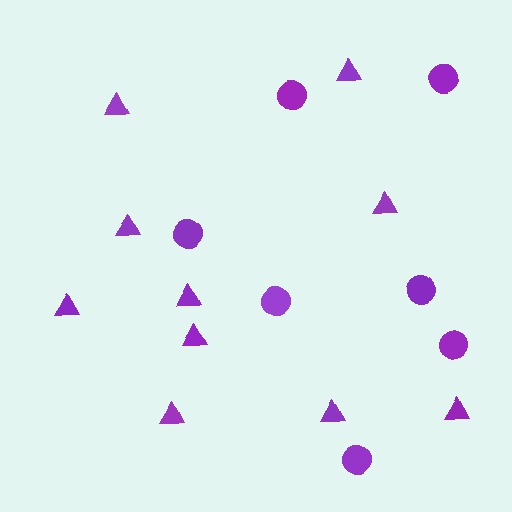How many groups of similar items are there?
There are 2 groups: one group of triangles (10) and one group of circles (7).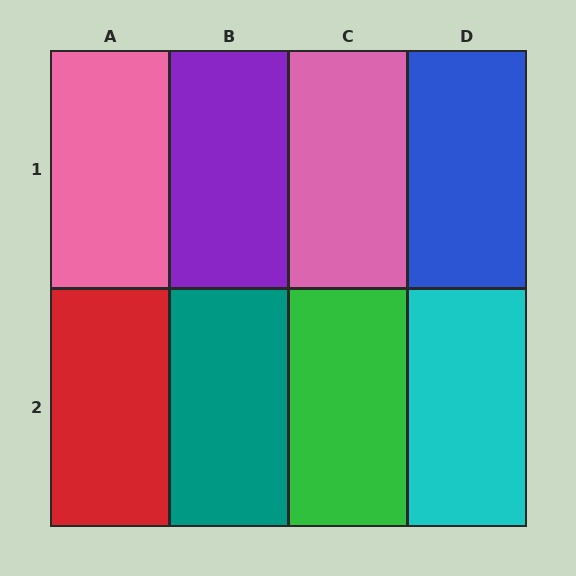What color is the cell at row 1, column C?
Pink.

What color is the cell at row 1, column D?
Blue.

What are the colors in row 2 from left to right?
Red, teal, green, cyan.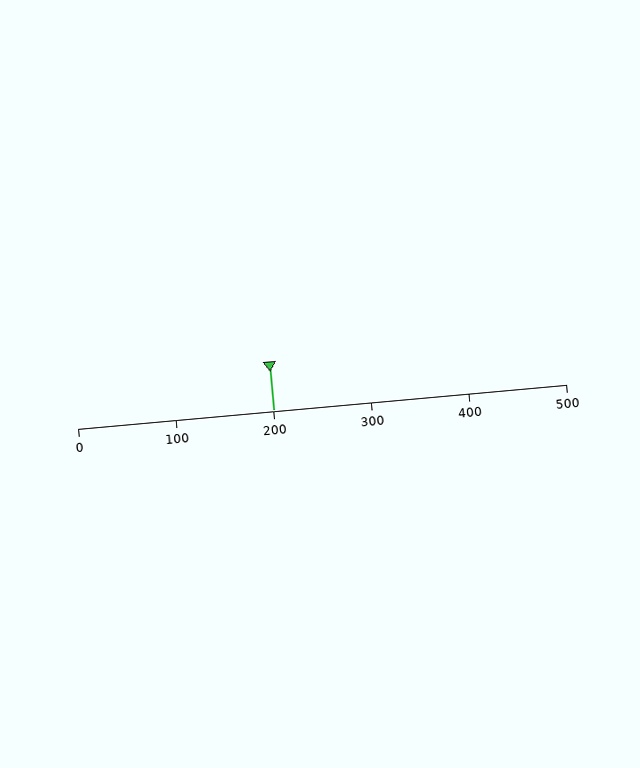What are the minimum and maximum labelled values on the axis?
The axis runs from 0 to 500.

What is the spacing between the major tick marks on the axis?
The major ticks are spaced 100 apart.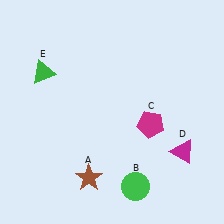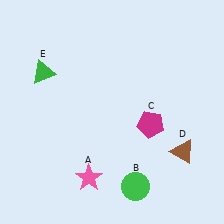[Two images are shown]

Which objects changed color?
A changed from brown to pink. D changed from magenta to brown.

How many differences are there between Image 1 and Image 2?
There are 2 differences between the two images.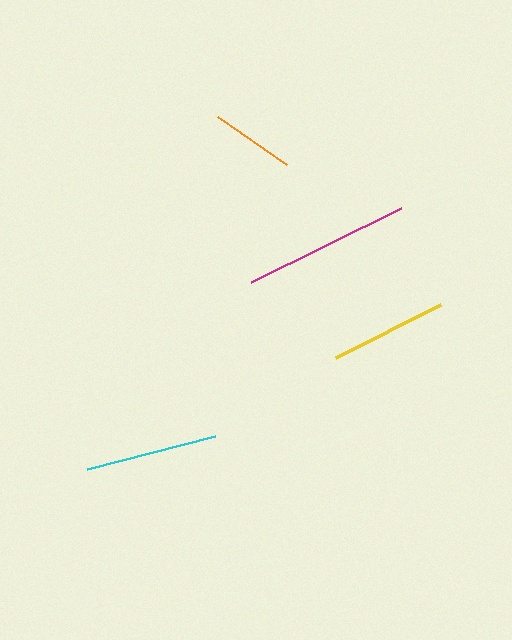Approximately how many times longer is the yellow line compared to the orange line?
The yellow line is approximately 1.4 times the length of the orange line.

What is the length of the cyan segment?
The cyan segment is approximately 132 pixels long.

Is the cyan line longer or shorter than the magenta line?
The magenta line is longer than the cyan line.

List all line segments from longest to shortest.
From longest to shortest: magenta, cyan, yellow, orange.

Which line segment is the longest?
The magenta line is the longest at approximately 167 pixels.